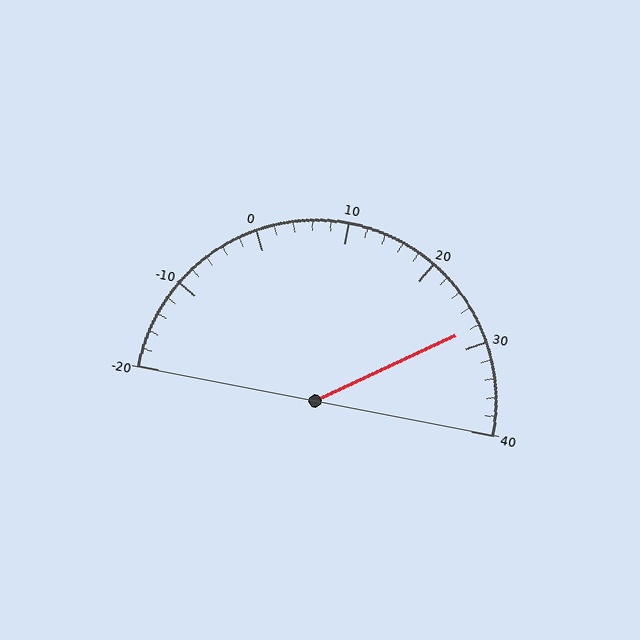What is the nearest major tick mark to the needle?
The nearest major tick mark is 30.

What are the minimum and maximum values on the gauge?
The gauge ranges from -20 to 40.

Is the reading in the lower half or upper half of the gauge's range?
The reading is in the upper half of the range (-20 to 40).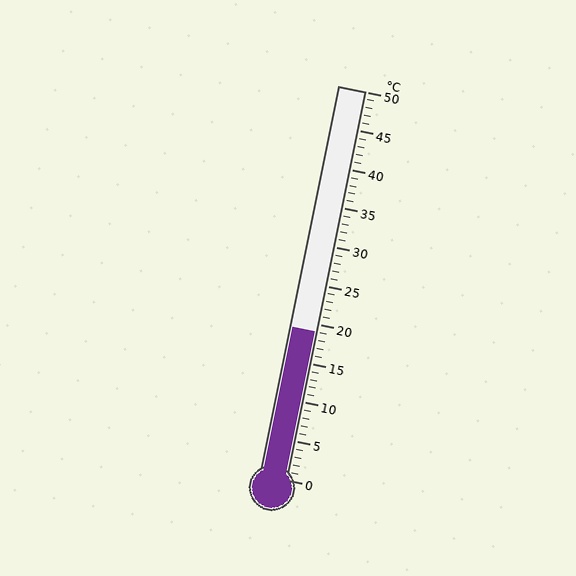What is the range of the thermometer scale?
The thermometer scale ranges from 0°C to 50°C.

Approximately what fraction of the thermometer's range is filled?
The thermometer is filled to approximately 40% of its range.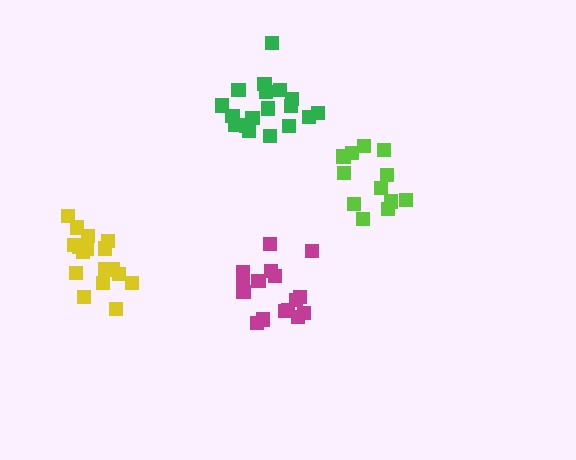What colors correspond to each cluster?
The clusters are colored: magenta, lime, yellow, green.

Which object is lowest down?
The magenta cluster is bottommost.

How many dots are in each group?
Group 1: 16 dots, Group 2: 12 dots, Group 3: 17 dots, Group 4: 18 dots (63 total).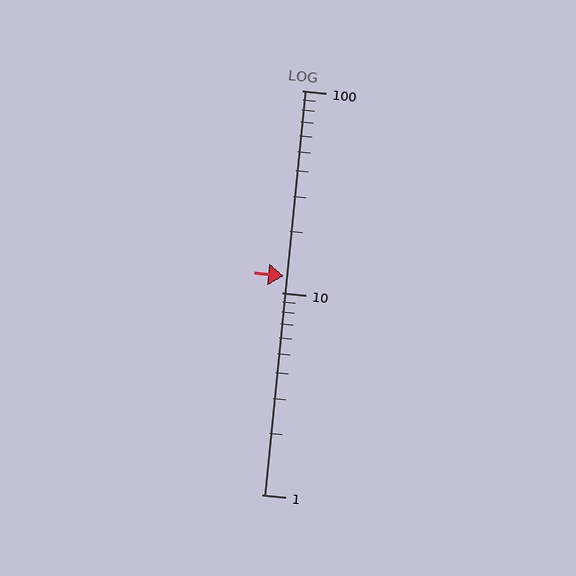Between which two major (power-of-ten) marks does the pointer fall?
The pointer is between 10 and 100.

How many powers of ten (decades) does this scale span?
The scale spans 2 decades, from 1 to 100.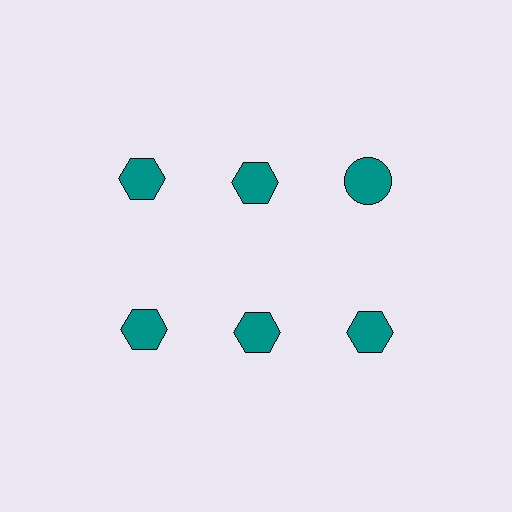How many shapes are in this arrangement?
There are 6 shapes arranged in a grid pattern.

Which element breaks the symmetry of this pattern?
The teal circle in the top row, center column breaks the symmetry. All other shapes are teal hexagons.